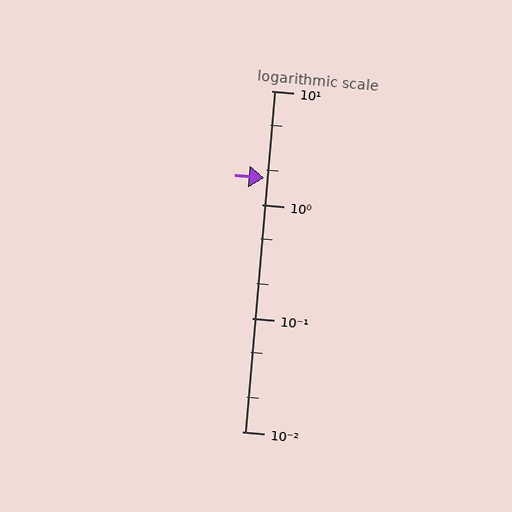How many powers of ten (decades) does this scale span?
The scale spans 3 decades, from 0.01 to 10.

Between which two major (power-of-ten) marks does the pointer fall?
The pointer is between 1 and 10.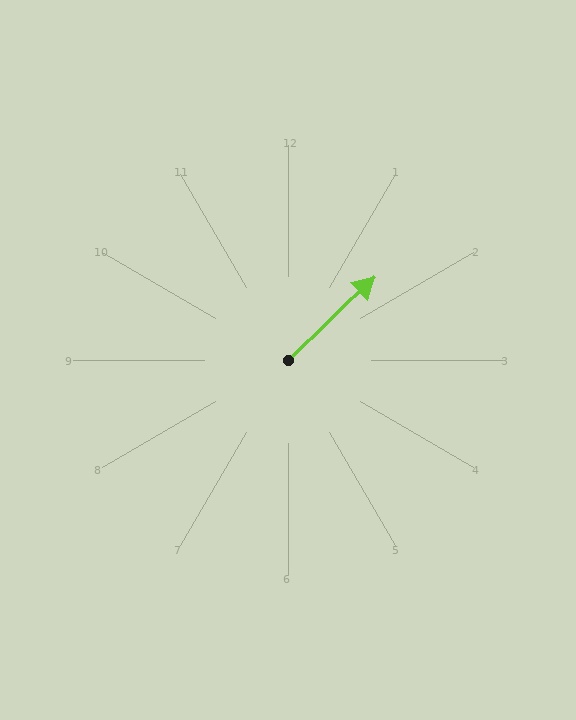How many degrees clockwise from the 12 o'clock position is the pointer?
Approximately 46 degrees.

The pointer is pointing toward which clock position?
Roughly 2 o'clock.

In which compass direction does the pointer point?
Northeast.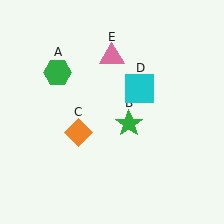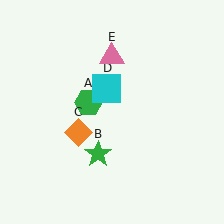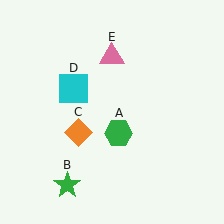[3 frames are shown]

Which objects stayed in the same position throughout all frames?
Orange diamond (object C) and pink triangle (object E) remained stationary.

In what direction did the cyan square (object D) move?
The cyan square (object D) moved left.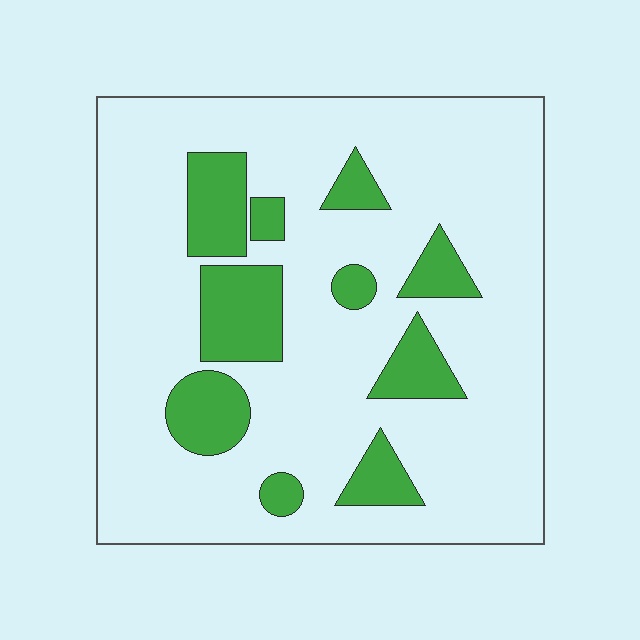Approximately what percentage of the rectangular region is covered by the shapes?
Approximately 20%.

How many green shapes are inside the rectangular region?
10.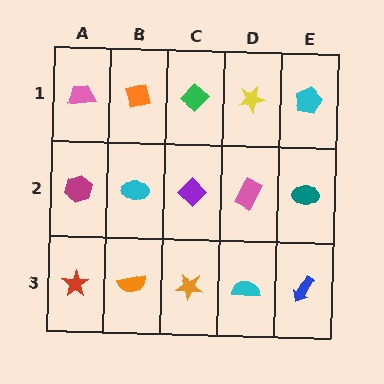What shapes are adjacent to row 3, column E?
A teal ellipse (row 2, column E), a cyan semicircle (row 3, column D).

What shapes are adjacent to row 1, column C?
A purple diamond (row 2, column C), an orange square (row 1, column B), a yellow star (row 1, column D).